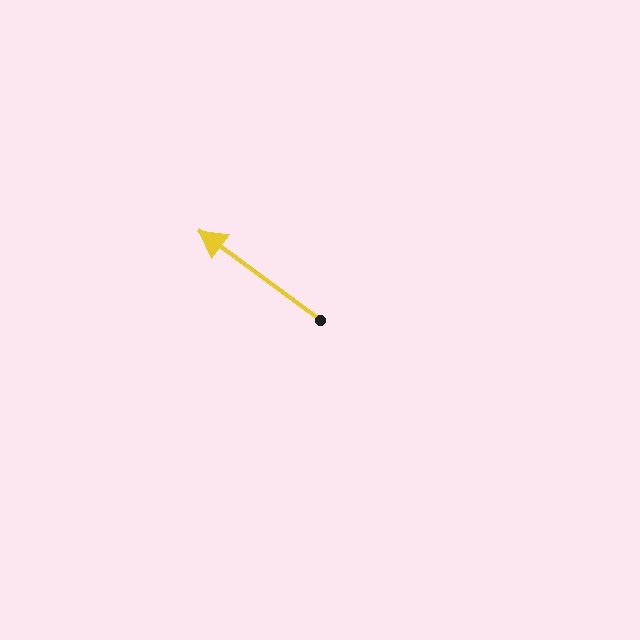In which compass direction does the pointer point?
Northwest.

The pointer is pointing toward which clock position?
Roughly 10 o'clock.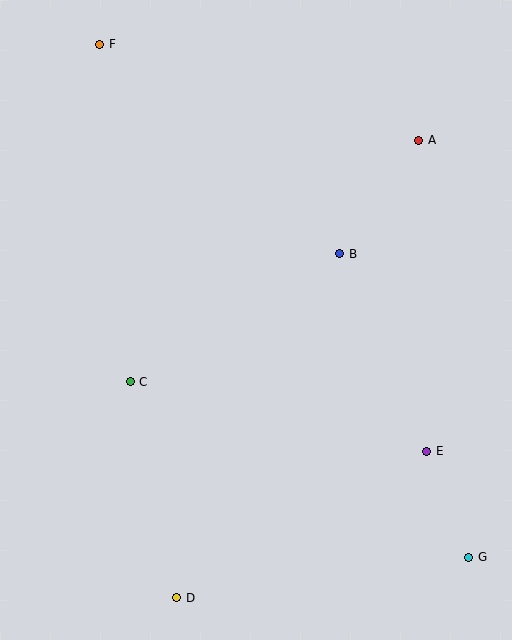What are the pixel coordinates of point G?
Point G is at (469, 557).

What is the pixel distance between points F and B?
The distance between F and B is 319 pixels.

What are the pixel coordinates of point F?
Point F is at (100, 44).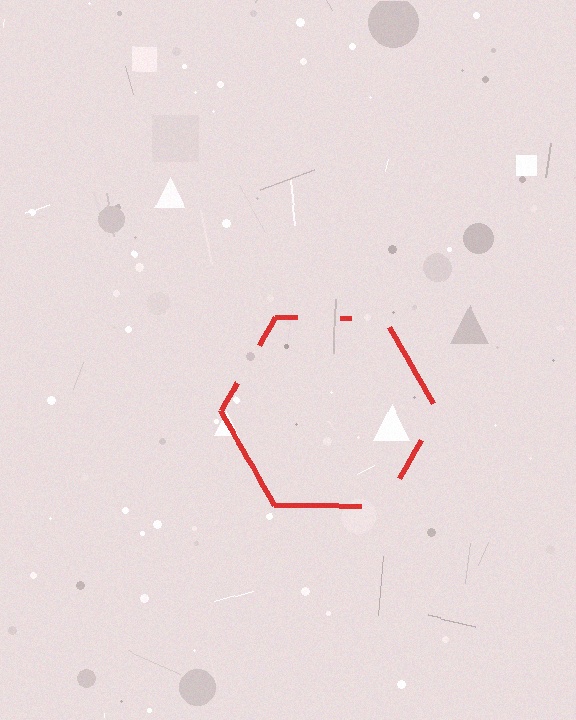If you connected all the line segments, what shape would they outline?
They would outline a hexagon.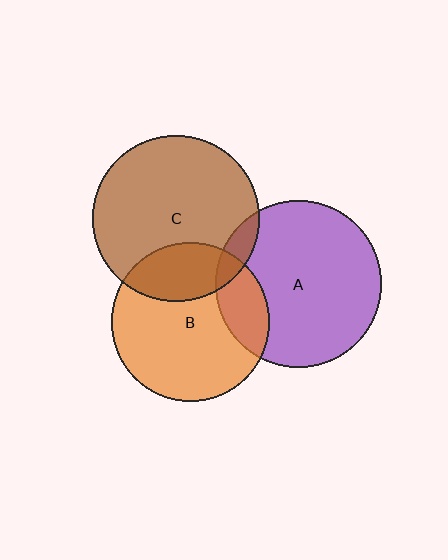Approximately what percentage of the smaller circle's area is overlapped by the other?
Approximately 10%.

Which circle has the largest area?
Circle A (purple).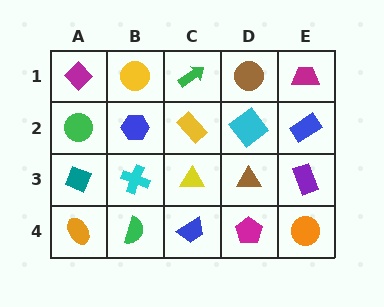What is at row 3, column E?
A purple rectangle.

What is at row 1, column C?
A green arrow.